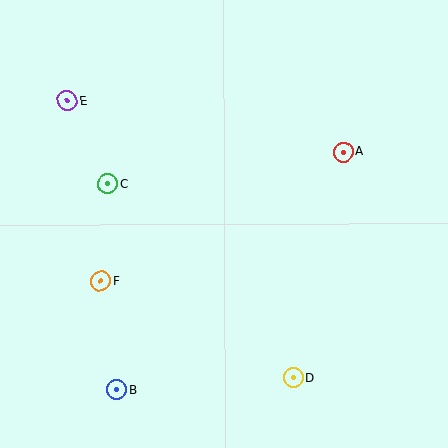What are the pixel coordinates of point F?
Point F is at (101, 281).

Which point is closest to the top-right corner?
Point A is closest to the top-right corner.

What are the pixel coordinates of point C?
Point C is at (108, 184).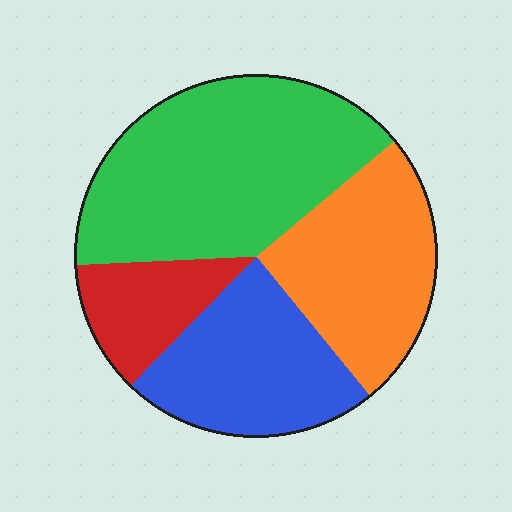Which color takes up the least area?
Red, at roughly 10%.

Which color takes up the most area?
Green, at roughly 40%.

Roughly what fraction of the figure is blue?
Blue takes up less than a quarter of the figure.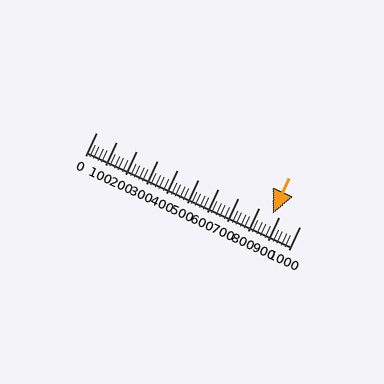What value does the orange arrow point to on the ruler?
The orange arrow points to approximately 870.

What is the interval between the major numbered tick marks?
The major tick marks are spaced 100 units apart.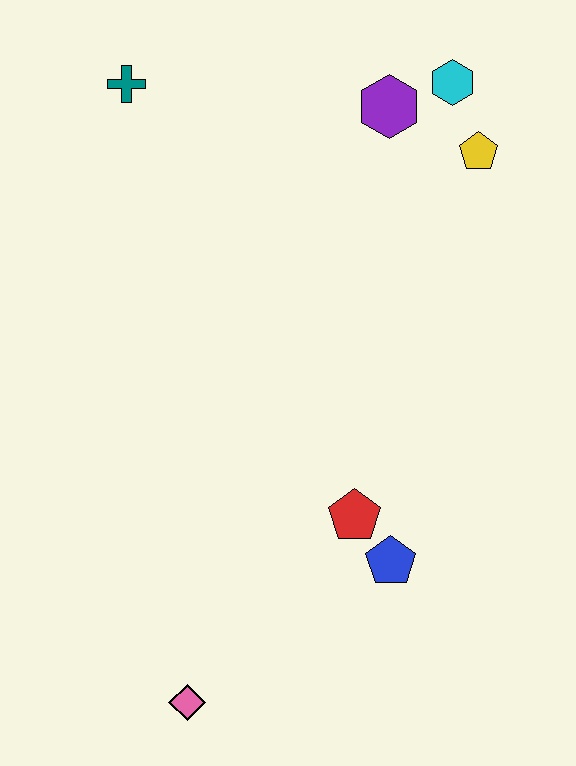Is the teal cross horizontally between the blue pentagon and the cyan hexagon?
No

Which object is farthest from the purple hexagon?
The pink diamond is farthest from the purple hexagon.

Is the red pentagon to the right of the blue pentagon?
No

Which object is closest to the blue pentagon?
The red pentagon is closest to the blue pentagon.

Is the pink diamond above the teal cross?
No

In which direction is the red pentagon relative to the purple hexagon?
The red pentagon is below the purple hexagon.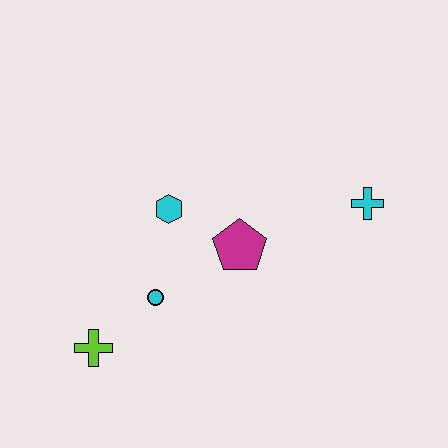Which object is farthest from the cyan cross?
The lime cross is farthest from the cyan cross.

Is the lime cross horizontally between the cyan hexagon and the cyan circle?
No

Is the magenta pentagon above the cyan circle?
Yes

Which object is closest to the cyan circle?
The lime cross is closest to the cyan circle.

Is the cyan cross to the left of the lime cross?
No